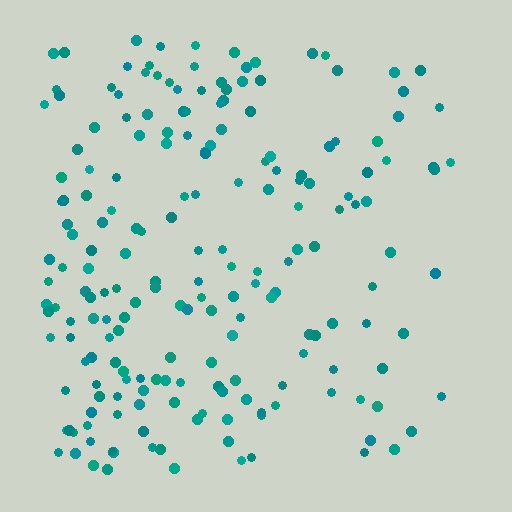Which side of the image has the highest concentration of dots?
The left.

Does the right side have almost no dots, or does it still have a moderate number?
Still a moderate number, just noticeably fewer than the left.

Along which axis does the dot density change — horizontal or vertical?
Horizontal.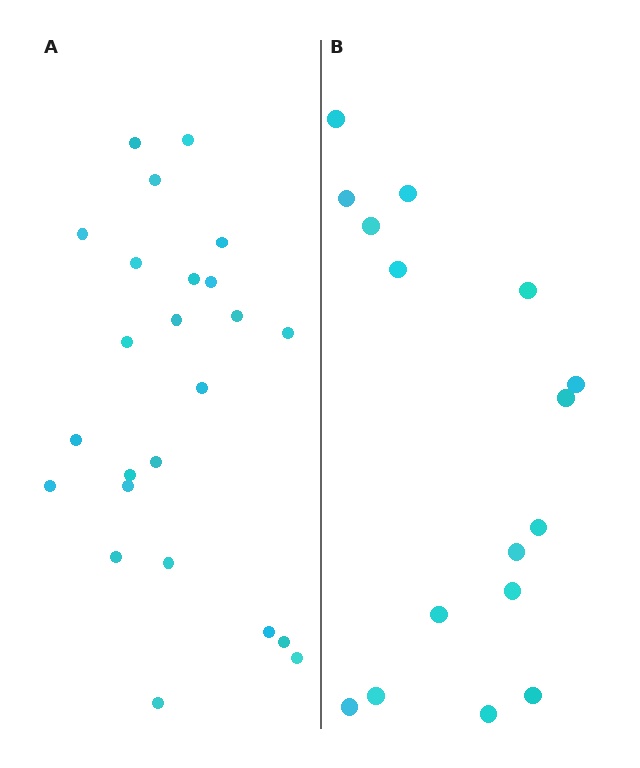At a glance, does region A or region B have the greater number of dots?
Region A (the left region) has more dots.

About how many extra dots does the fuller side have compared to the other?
Region A has roughly 8 or so more dots than region B.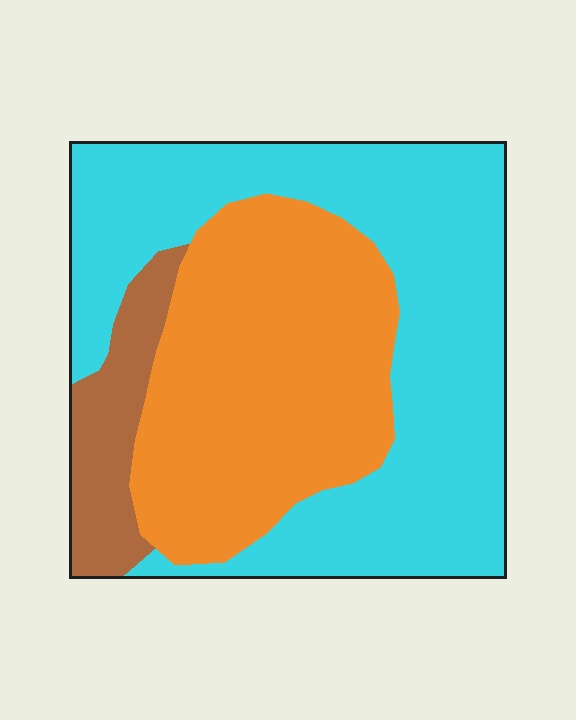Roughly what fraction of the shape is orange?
Orange takes up between a quarter and a half of the shape.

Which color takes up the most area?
Cyan, at roughly 50%.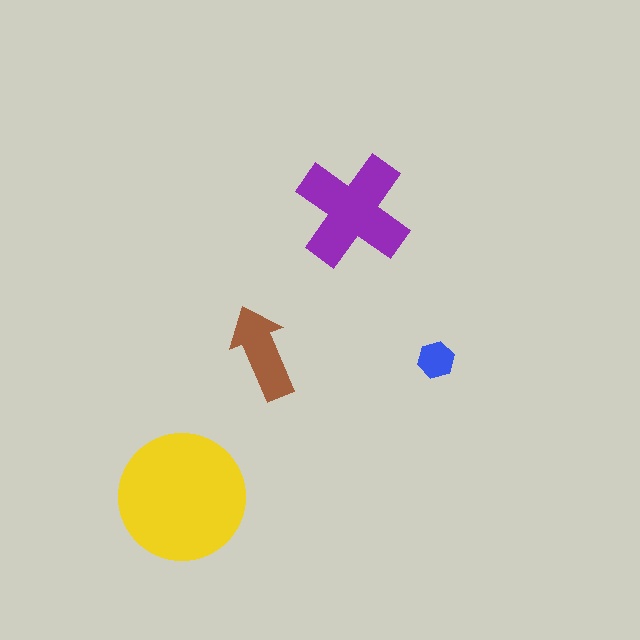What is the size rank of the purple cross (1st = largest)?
2nd.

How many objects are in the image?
There are 4 objects in the image.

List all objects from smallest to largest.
The blue hexagon, the brown arrow, the purple cross, the yellow circle.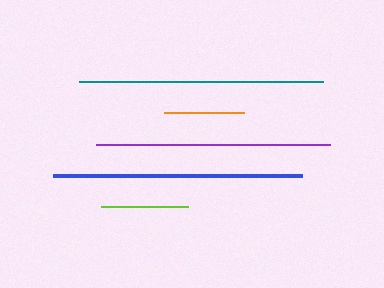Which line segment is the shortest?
The orange line is the shortest at approximately 80 pixels.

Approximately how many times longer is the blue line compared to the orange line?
The blue line is approximately 3.1 times the length of the orange line.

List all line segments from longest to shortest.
From longest to shortest: blue, teal, purple, lime, orange.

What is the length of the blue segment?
The blue segment is approximately 248 pixels long.